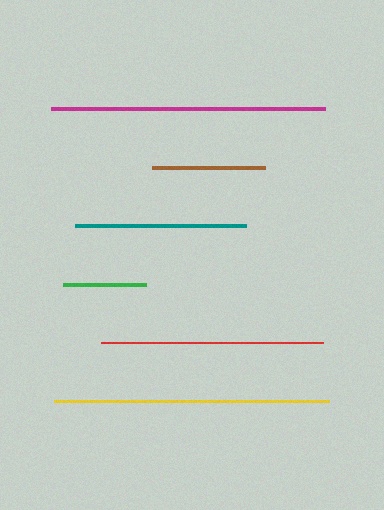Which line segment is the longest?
The yellow line is the longest at approximately 275 pixels.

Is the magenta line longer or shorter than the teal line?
The magenta line is longer than the teal line.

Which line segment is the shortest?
The green line is the shortest at approximately 82 pixels.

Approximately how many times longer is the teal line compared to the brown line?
The teal line is approximately 1.5 times the length of the brown line.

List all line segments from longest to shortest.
From longest to shortest: yellow, magenta, red, teal, brown, green.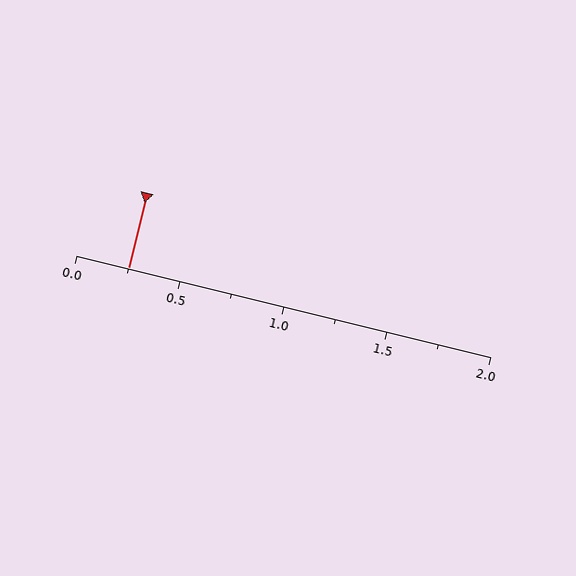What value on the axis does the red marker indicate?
The marker indicates approximately 0.25.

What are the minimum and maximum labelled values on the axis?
The axis runs from 0.0 to 2.0.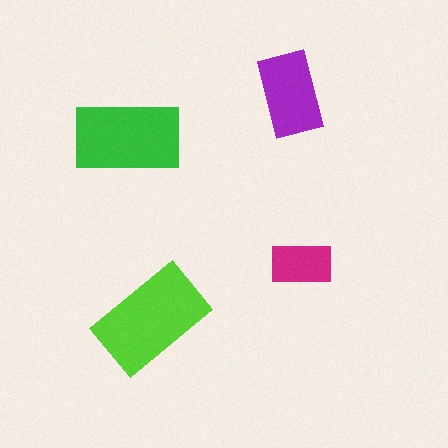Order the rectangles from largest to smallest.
the lime one, the green one, the purple one, the magenta one.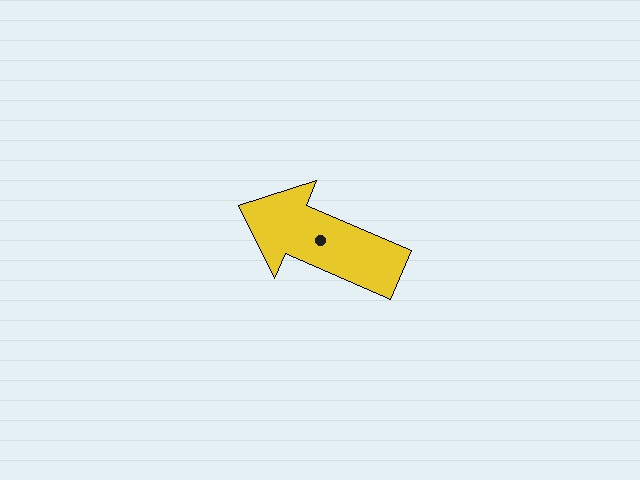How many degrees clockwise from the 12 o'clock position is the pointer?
Approximately 293 degrees.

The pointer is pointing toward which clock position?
Roughly 10 o'clock.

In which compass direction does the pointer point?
Northwest.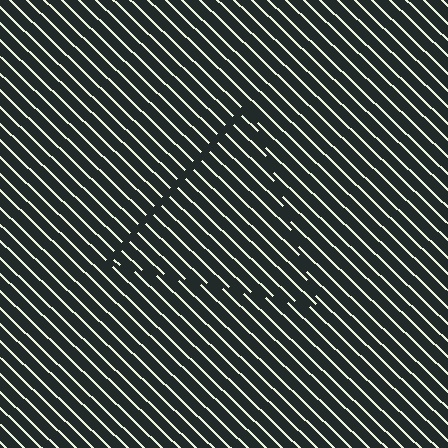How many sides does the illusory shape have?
3 sides — the line-ends trace a triangle.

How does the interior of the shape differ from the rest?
The interior of the shape contains the same grating, shifted by half a period — the contour is defined by the phase discontinuity where line-ends from the inner and outer gratings abut.